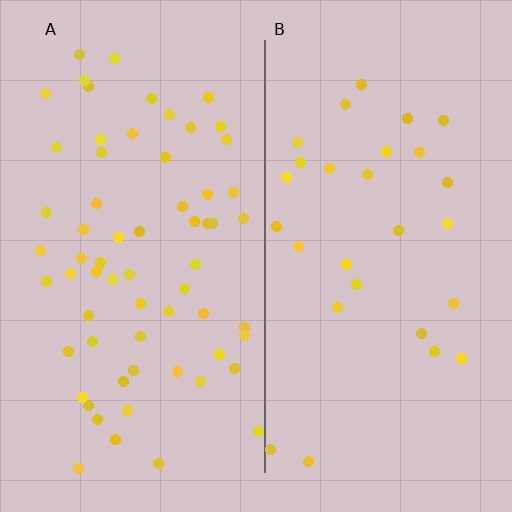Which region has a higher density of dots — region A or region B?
A (the left).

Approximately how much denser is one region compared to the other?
Approximately 2.3× — region A over region B.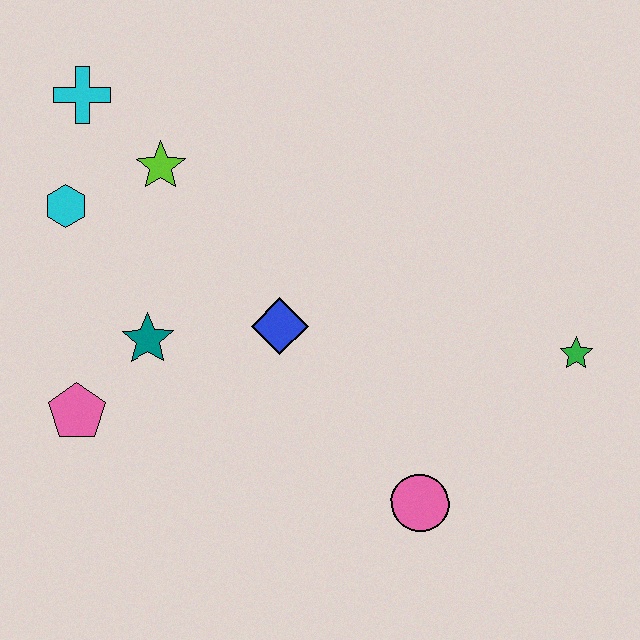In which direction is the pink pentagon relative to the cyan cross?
The pink pentagon is below the cyan cross.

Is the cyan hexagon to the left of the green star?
Yes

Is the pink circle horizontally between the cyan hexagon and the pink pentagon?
No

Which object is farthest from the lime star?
The green star is farthest from the lime star.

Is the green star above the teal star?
No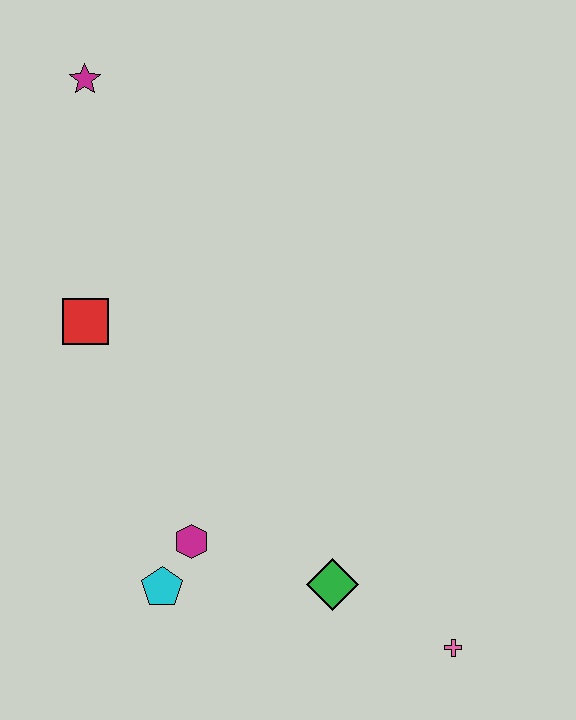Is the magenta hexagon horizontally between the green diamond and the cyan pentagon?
Yes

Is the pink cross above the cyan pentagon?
No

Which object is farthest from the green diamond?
The magenta star is farthest from the green diamond.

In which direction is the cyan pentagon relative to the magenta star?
The cyan pentagon is below the magenta star.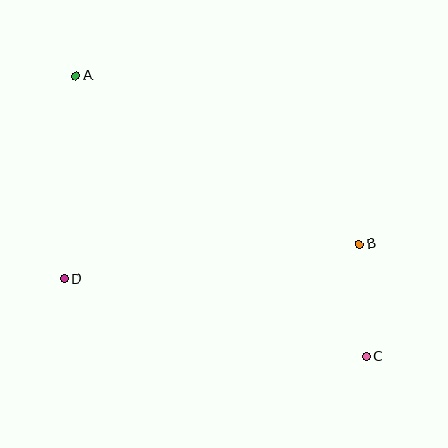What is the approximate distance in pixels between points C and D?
The distance between C and D is approximately 312 pixels.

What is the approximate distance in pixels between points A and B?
The distance between A and B is approximately 329 pixels.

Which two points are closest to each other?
Points B and C are closest to each other.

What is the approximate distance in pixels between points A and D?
The distance between A and D is approximately 203 pixels.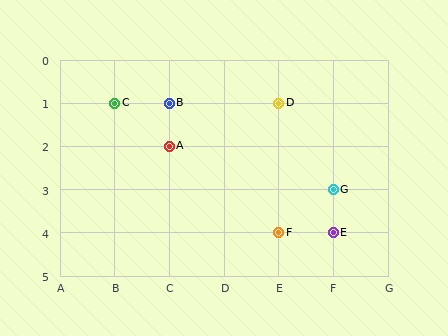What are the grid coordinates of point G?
Point G is at grid coordinates (F, 3).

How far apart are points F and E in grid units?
Points F and E are 1 column apart.